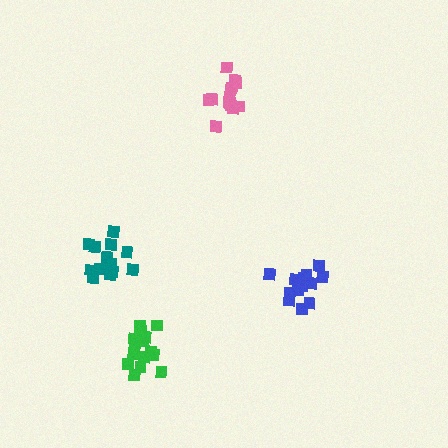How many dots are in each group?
Group 1: 15 dots, Group 2: 14 dots, Group 3: 15 dots, Group 4: 16 dots (60 total).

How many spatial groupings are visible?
There are 4 spatial groupings.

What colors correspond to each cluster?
The clusters are colored: blue, pink, teal, green.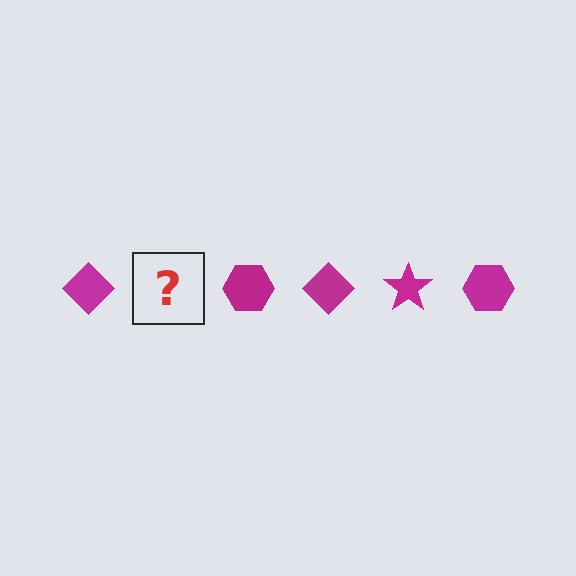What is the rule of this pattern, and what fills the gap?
The rule is that the pattern cycles through diamond, star, hexagon shapes in magenta. The gap should be filled with a magenta star.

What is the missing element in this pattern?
The missing element is a magenta star.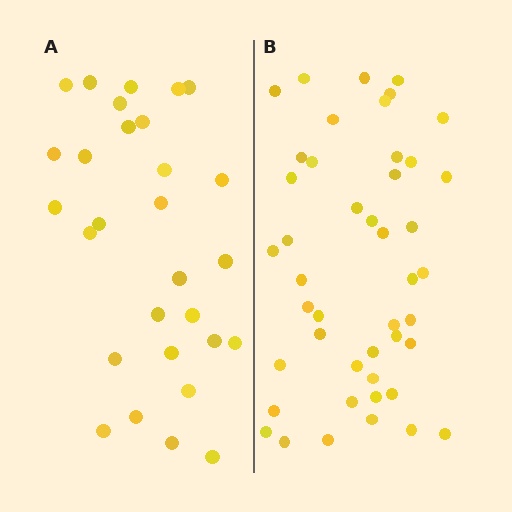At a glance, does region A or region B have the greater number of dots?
Region B (the right region) has more dots.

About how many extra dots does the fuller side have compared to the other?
Region B has approximately 15 more dots than region A.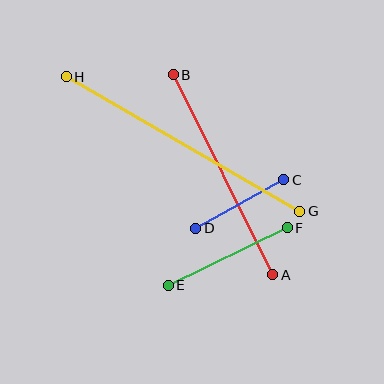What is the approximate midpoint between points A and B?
The midpoint is at approximately (223, 175) pixels.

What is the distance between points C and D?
The distance is approximately 101 pixels.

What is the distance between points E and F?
The distance is approximately 132 pixels.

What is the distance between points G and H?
The distance is approximately 269 pixels.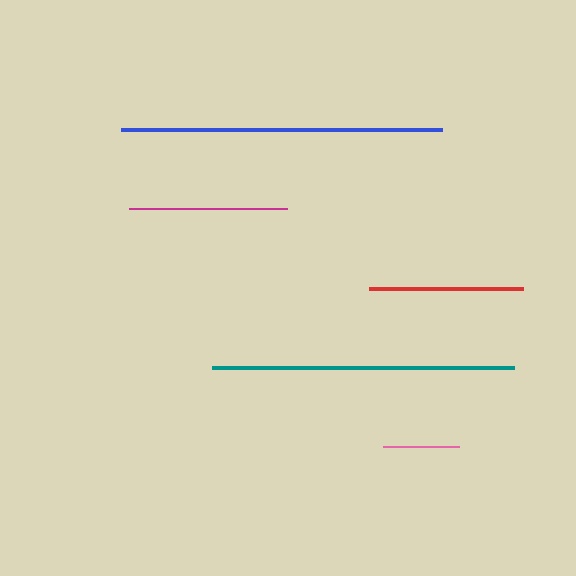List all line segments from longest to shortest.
From longest to shortest: blue, teal, magenta, red, pink.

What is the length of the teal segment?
The teal segment is approximately 301 pixels long.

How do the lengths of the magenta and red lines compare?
The magenta and red lines are approximately the same length.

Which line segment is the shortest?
The pink line is the shortest at approximately 76 pixels.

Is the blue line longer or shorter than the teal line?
The blue line is longer than the teal line.